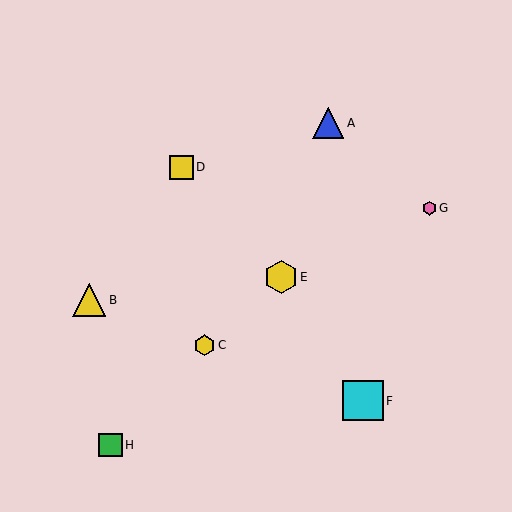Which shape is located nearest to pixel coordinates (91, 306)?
The yellow triangle (labeled B) at (89, 300) is nearest to that location.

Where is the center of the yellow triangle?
The center of the yellow triangle is at (89, 300).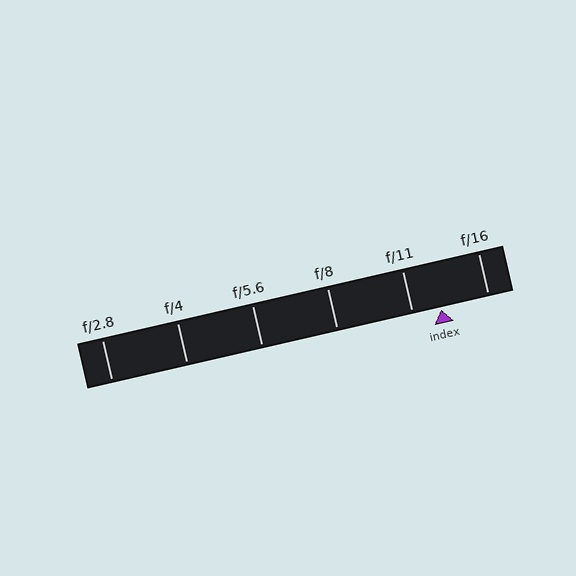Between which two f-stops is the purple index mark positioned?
The index mark is between f/11 and f/16.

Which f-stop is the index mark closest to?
The index mark is closest to f/11.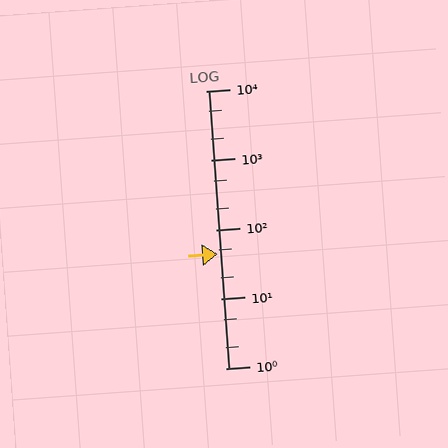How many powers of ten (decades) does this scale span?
The scale spans 4 decades, from 1 to 10000.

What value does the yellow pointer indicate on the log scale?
The pointer indicates approximately 44.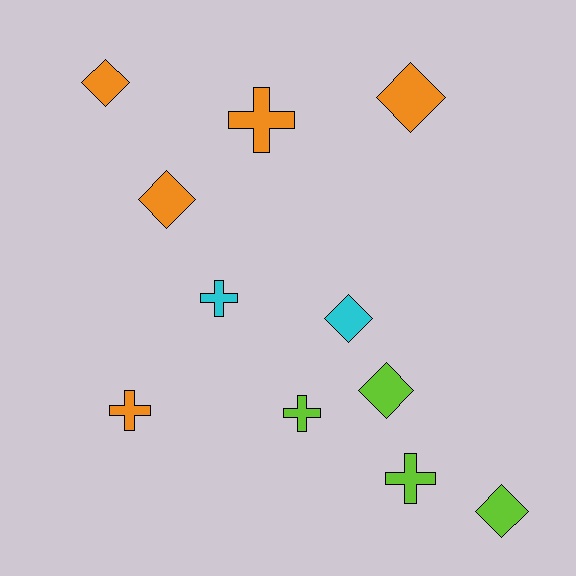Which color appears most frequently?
Orange, with 5 objects.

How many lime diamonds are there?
There are 2 lime diamonds.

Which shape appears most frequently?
Diamond, with 6 objects.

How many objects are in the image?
There are 11 objects.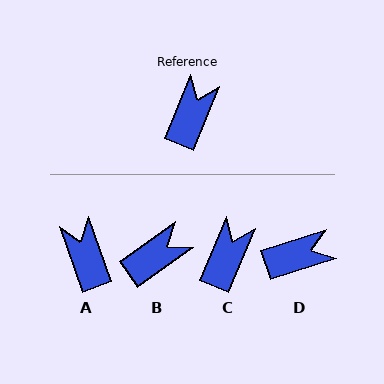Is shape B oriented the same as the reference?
No, it is off by about 32 degrees.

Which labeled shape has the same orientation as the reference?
C.